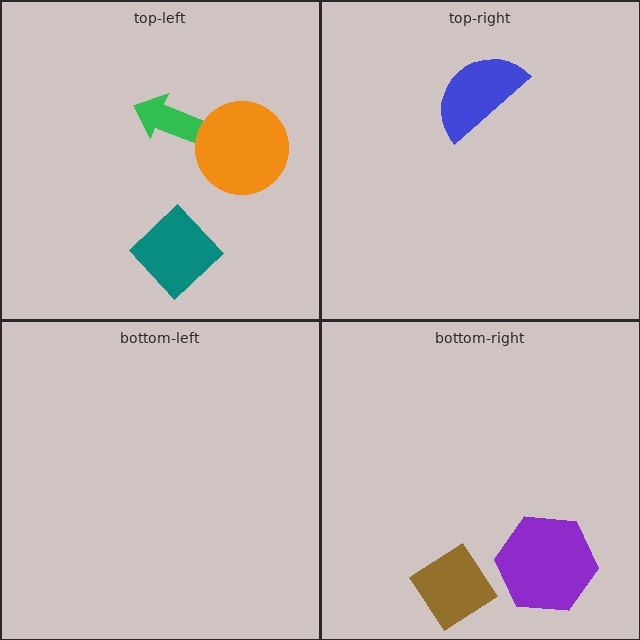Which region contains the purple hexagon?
The bottom-right region.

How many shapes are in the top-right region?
1.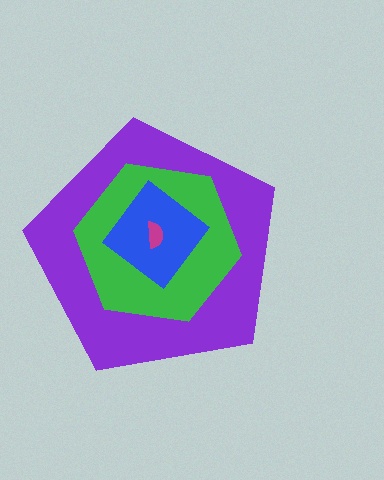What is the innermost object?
The magenta semicircle.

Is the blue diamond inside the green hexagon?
Yes.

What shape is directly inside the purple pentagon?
The green hexagon.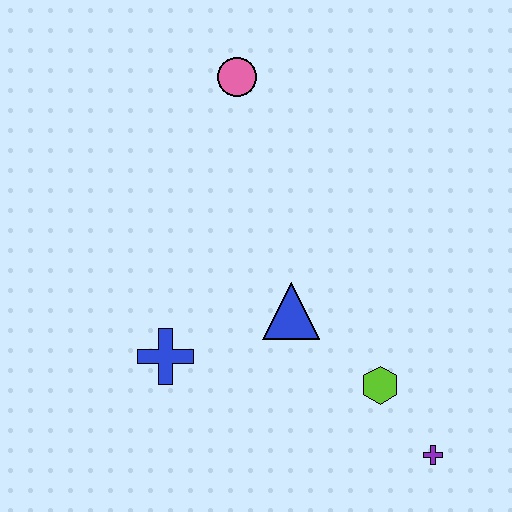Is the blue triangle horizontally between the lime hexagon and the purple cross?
No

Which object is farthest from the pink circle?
The purple cross is farthest from the pink circle.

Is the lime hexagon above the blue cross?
No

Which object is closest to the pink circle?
The blue triangle is closest to the pink circle.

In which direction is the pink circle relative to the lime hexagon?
The pink circle is above the lime hexagon.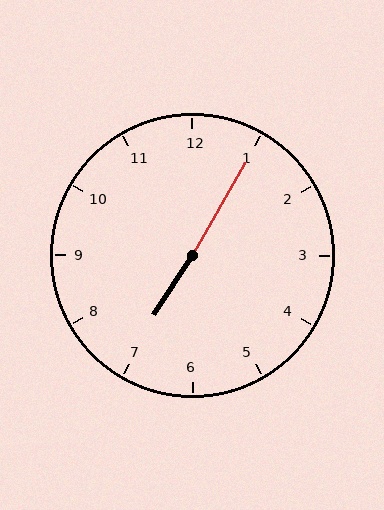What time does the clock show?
7:05.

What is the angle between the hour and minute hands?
Approximately 178 degrees.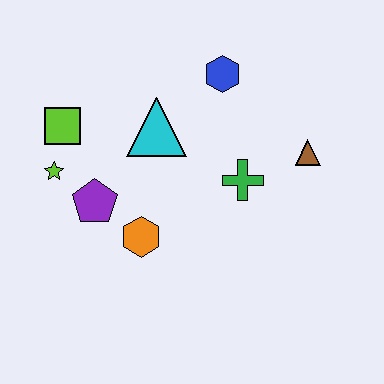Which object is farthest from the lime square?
The brown triangle is farthest from the lime square.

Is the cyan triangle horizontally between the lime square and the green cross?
Yes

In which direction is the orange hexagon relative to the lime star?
The orange hexagon is to the right of the lime star.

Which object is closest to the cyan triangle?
The blue hexagon is closest to the cyan triangle.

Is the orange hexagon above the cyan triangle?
No